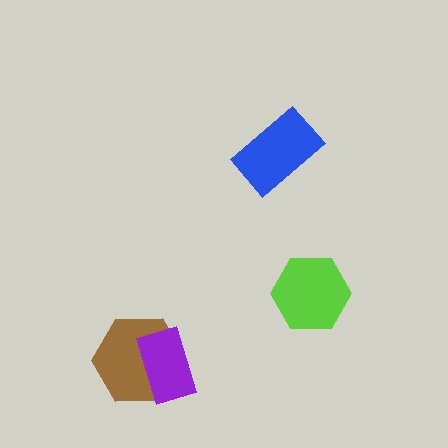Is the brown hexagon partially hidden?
Yes, it is partially covered by another shape.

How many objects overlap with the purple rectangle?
1 object overlaps with the purple rectangle.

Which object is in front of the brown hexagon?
The purple rectangle is in front of the brown hexagon.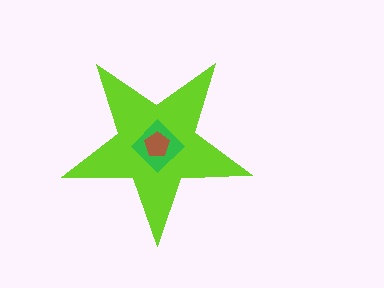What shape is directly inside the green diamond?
The brown pentagon.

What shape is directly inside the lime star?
The green diamond.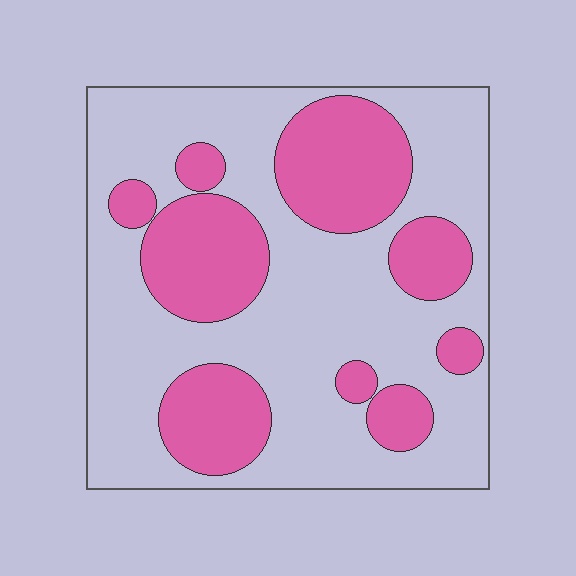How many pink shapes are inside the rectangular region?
9.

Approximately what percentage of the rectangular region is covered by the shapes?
Approximately 35%.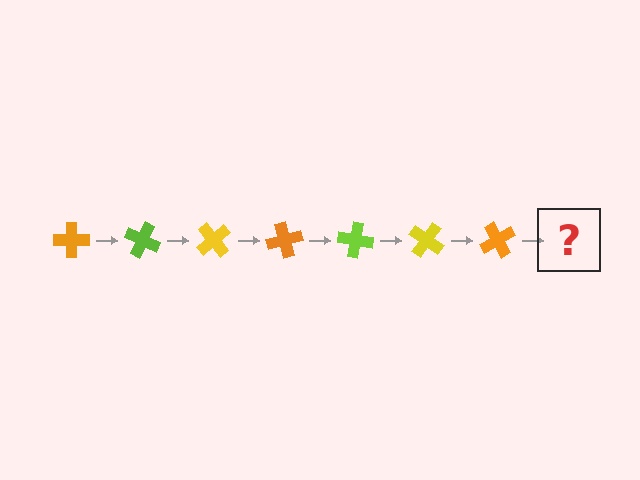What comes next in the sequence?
The next element should be a lime cross, rotated 175 degrees from the start.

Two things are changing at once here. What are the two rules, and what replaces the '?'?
The two rules are that it rotates 25 degrees each step and the color cycles through orange, lime, and yellow. The '?' should be a lime cross, rotated 175 degrees from the start.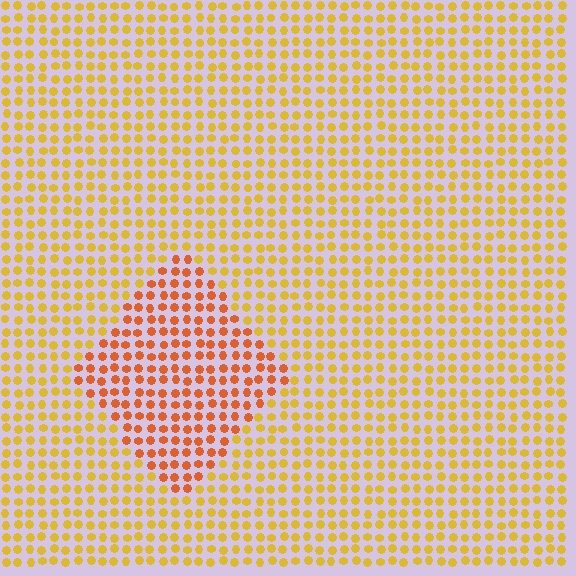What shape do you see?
I see a diamond.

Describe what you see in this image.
The image is filled with small yellow elements in a uniform arrangement. A diamond-shaped region is visible where the elements are tinted to a slightly different hue, forming a subtle color boundary.